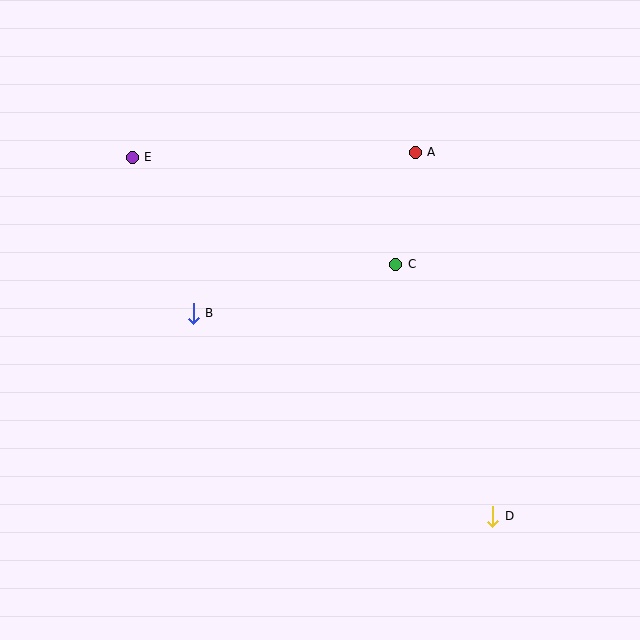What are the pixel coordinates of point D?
Point D is at (493, 516).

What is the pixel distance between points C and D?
The distance between C and D is 270 pixels.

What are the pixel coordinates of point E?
Point E is at (132, 157).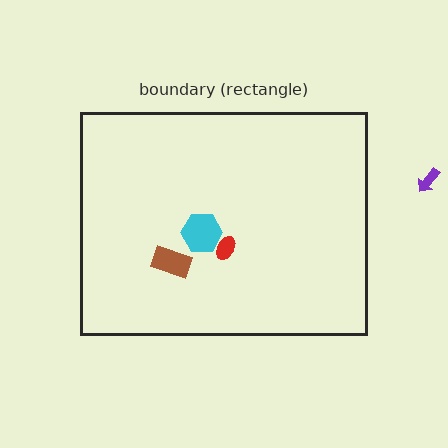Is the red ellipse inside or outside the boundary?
Inside.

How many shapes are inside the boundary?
3 inside, 1 outside.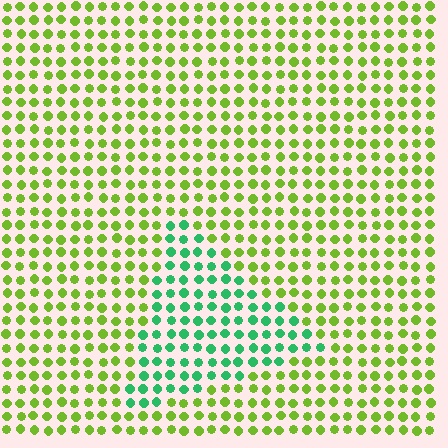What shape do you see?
I see a triangle.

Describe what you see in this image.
The image is filled with small lime elements in a uniform arrangement. A triangle-shaped region is visible where the elements are tinted to a slightly different hue, forming a subtle color boundary.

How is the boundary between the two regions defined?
The boundary is defined purely by a slight shift in hue (about 54 degrees). Spacing, size, and orientation are identical on both sides.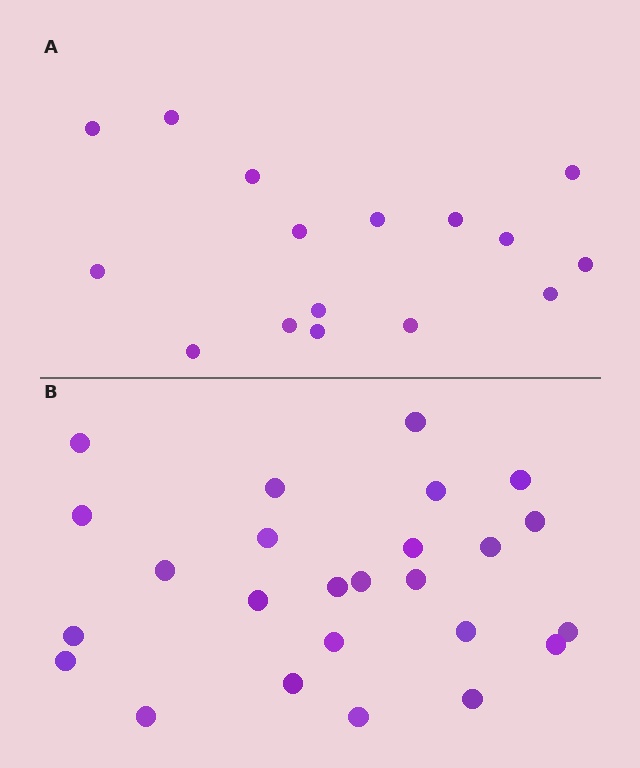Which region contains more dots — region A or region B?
Region B (the bottom region) has more dots.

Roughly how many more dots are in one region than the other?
Region B has roughly 8 or so more dots than region A.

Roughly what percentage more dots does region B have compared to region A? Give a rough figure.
About 55% more.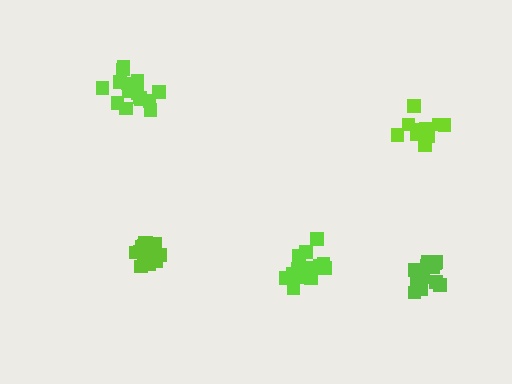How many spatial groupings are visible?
There are 5 spatial groupings.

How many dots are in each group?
Group 1: 14 dots, Group 2: 16 dots, Group 3: 10 dots, Group 4: 14 dots, Group 5: 16 dots (70 total).